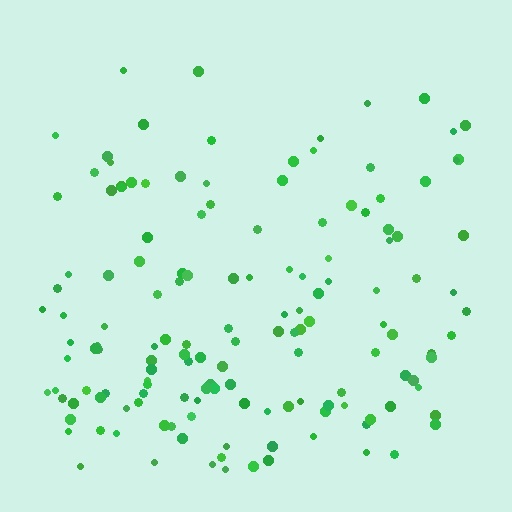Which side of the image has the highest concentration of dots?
The bottom.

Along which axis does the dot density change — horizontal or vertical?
Vertical.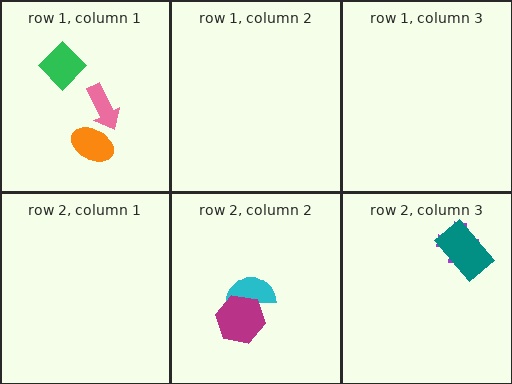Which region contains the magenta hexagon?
The row 2, column 2 region.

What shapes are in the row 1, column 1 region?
The green diamond, the pink arrow, the orange ellipse.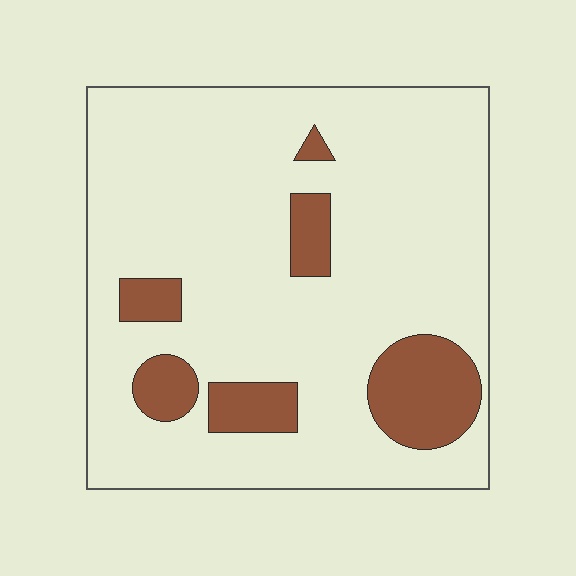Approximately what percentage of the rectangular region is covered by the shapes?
Approximately 15%.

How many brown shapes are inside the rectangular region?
6.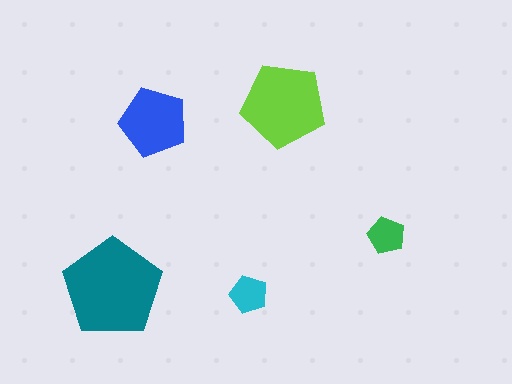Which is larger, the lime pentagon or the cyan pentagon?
The lime one.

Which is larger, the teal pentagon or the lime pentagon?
The teal one.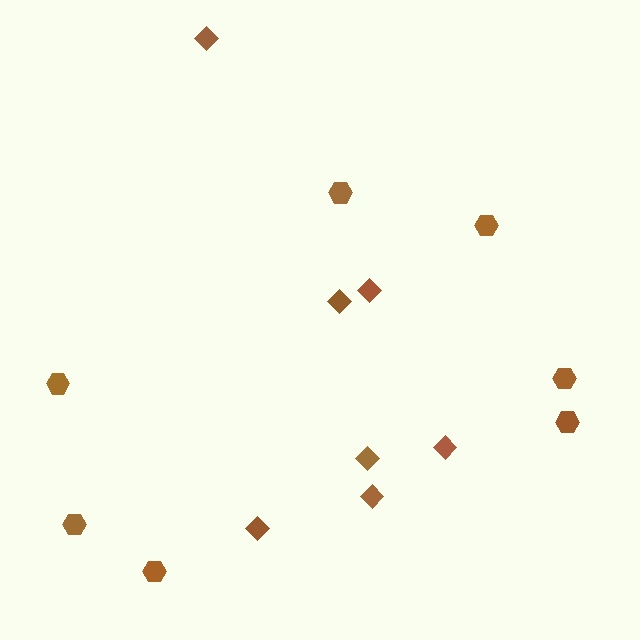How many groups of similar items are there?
There are 2 groups: one group of hexagons (7) and one group of diamonds (7).